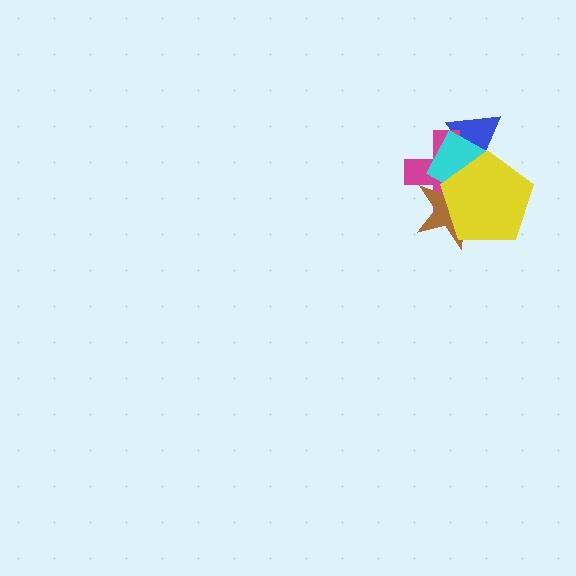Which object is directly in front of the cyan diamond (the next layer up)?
The brown star is directly in front of the cyan diamond.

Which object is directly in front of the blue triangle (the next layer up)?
The magenta cross is directly in front of the blue triangle.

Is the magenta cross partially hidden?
Yes, it is partially covered by another shape.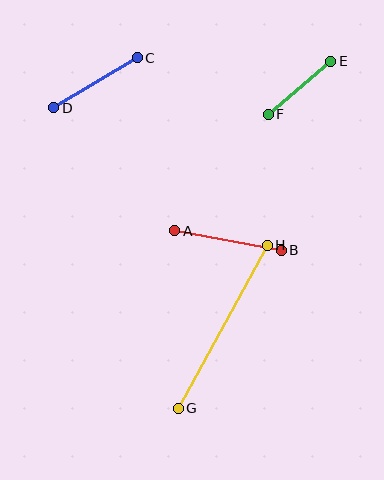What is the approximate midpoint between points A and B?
The midpoint is at approximately (228, 240) pixels.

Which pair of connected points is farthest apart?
Points G and H are farthest apart.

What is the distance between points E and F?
The distance is approximately 82 pixels.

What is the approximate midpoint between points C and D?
The midpoint is at approximately (95, 83) pixels.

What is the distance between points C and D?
The distance is approximately 97 pixels.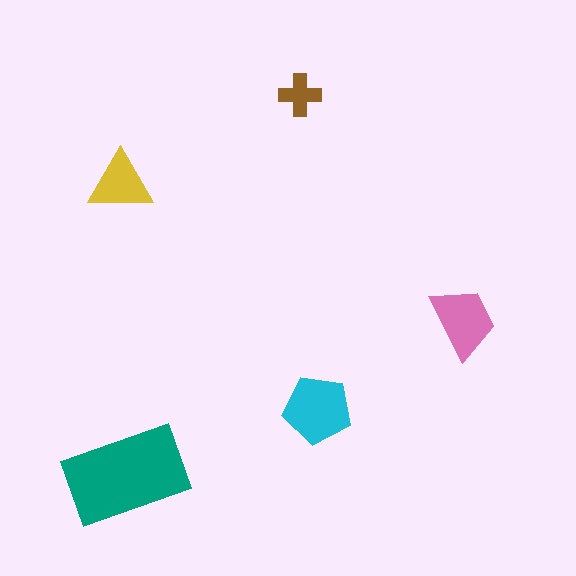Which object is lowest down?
The teal rectangle is bottommost.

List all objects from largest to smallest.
The teal rectangle, the cyan pentagon, the pink trapezoid, the yellow triangle, the brown cross.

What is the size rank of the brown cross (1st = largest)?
5th.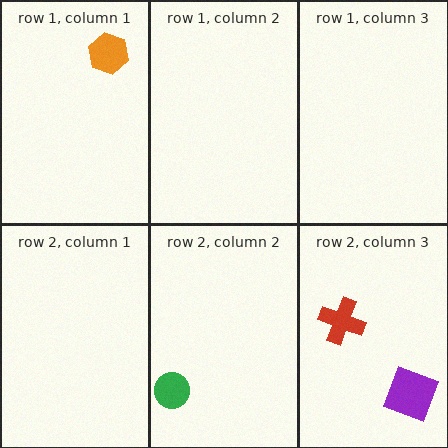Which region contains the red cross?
The row 2, column 3 region.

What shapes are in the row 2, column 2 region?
The green circle.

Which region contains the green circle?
The row 2, column 2 region.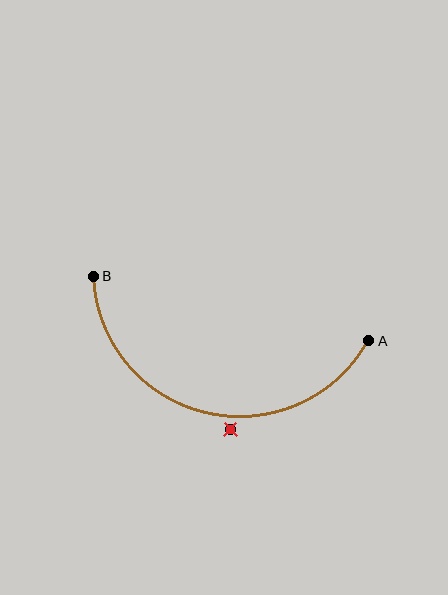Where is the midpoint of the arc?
The arc midpoint is the point on the curve farthest from the straight line joining A and B. It sits below that line.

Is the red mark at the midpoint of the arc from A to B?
No — the red mark does not lie on the arc at all. It sits slightly outside the curve.